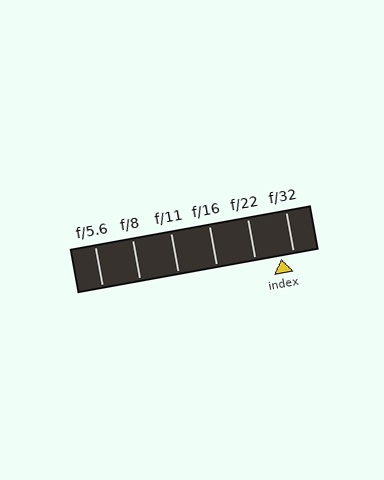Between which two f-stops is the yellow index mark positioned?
The index mark is between f/22 and f/32.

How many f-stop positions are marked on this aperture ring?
There are 6 f-stop positions marked.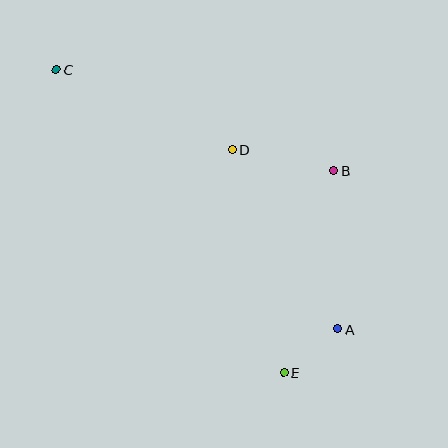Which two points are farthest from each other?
Points A and C are farthest from each other.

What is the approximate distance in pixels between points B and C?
The distance between B and C is approximately 295 pixels.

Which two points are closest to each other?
Points A and E are closest to each other.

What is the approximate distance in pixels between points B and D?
The distance between B and D is approximately 104 pixels.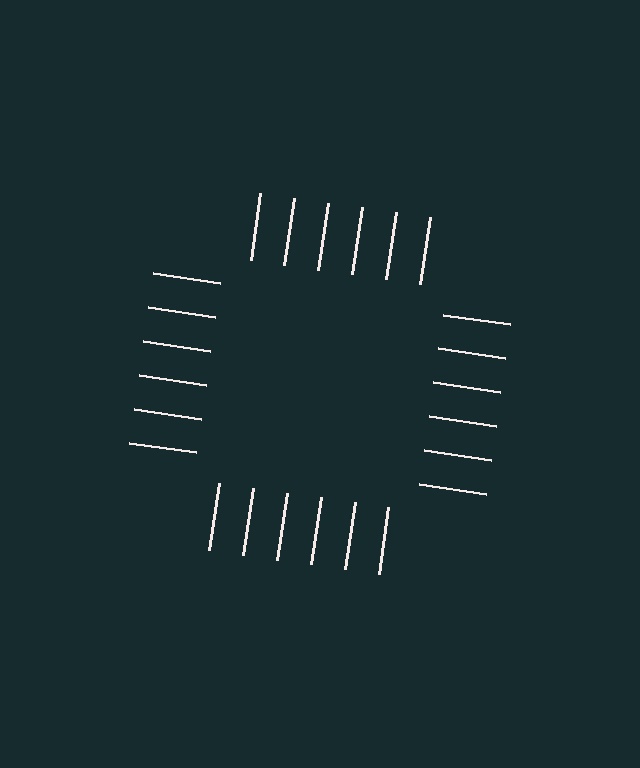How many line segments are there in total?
24 — 6 along each of the 4 edges.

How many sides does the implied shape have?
4 sides — the line-ends trace a square.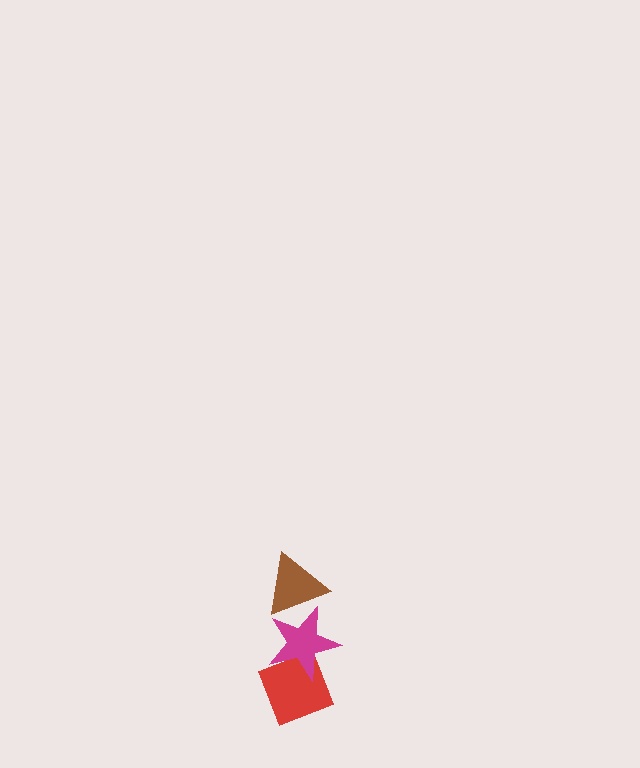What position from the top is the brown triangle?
The brown triangle is 1st from the top.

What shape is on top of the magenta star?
The brown triangle is on top of the magenta star.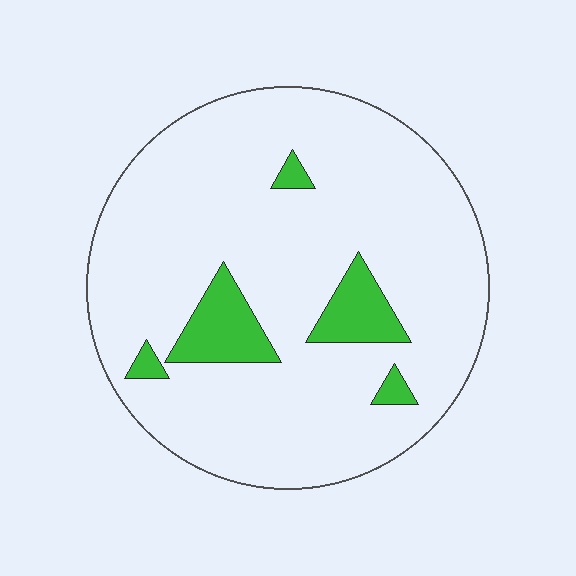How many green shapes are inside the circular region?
5.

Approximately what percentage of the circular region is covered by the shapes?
Approximately 10%.